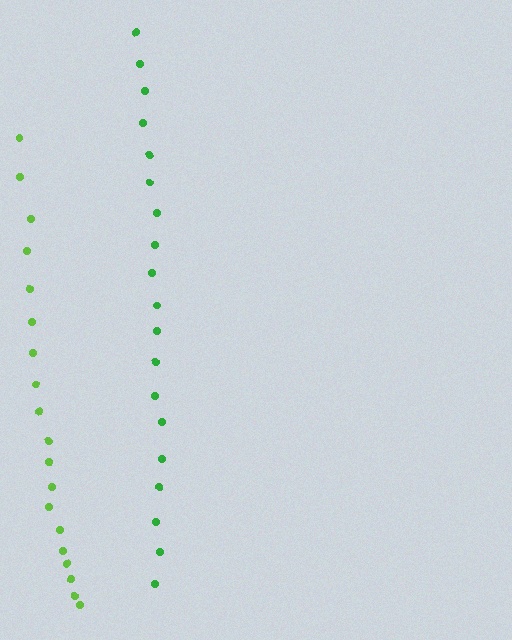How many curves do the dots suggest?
There are 2 distinct paths.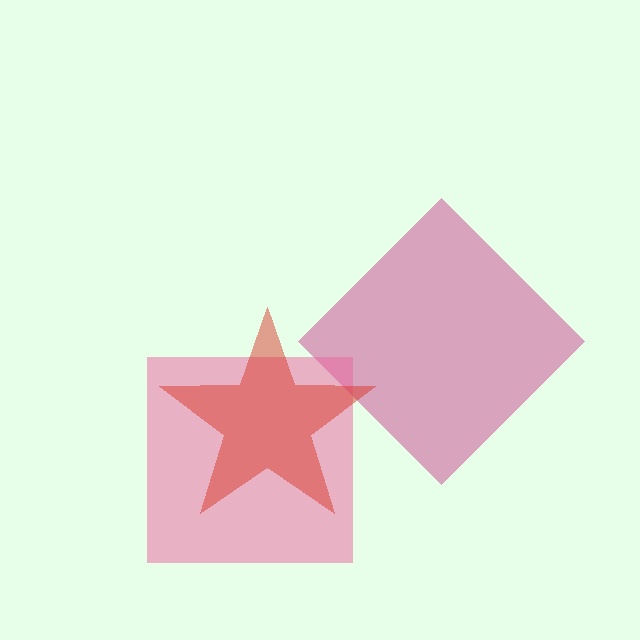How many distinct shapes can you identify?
There are 3 distinct shapes: a magenta diamond, a pink square, a red star.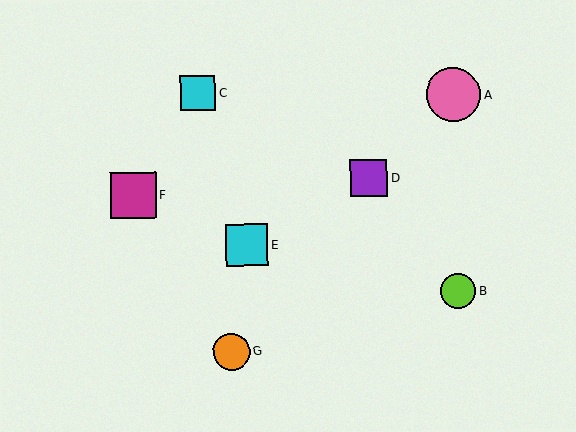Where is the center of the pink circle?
The center of the pink circle is at (453, 95).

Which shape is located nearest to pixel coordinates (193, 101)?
The cyan square (labeled C) at (198, 93) is nearest to that location.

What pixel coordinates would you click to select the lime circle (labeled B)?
Click at (458, 291) to select the lime circle B.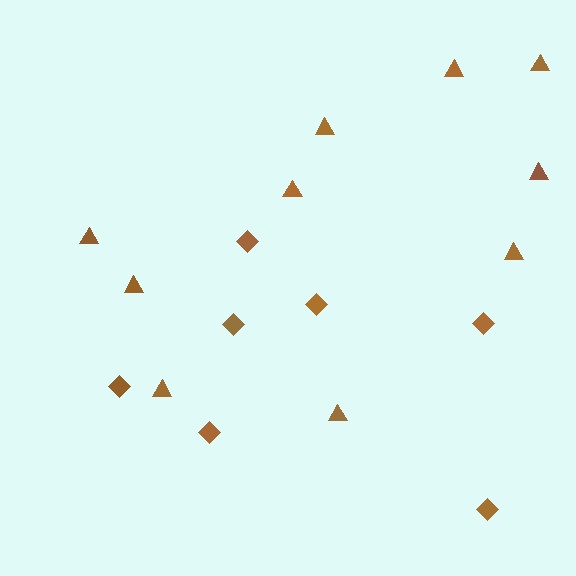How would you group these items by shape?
There are 2 groups: one group of diamonds (7) and one group of triangles (10).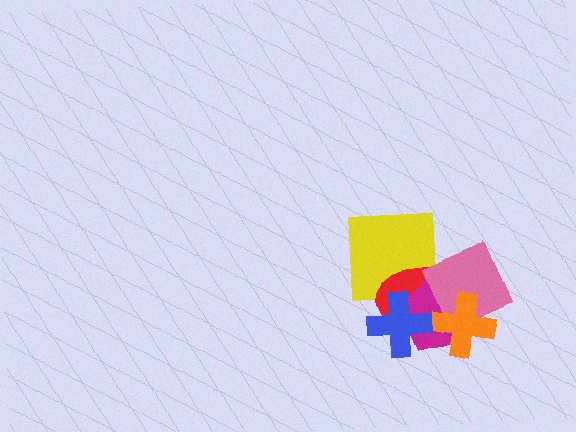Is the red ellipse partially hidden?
Yes, it is partially covered by another shape.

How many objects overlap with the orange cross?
3 objects overlap with the orange cross.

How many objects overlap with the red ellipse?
5 objects overlap with the red ellipse.